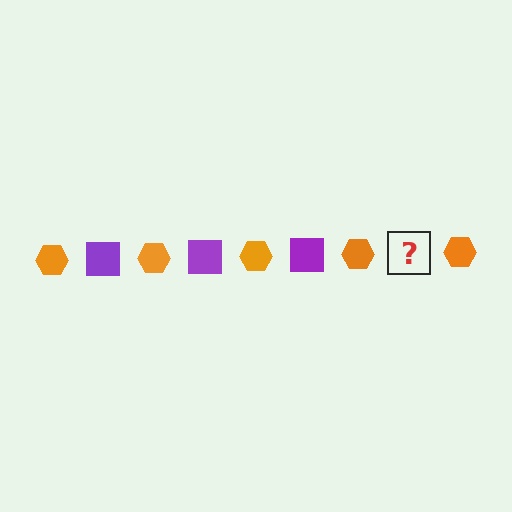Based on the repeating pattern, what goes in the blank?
The blank should be a purple square.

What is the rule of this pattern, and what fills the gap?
The rule is that the pattern alternates between orange hexagon and purple square. The gap should be filled with a purple square.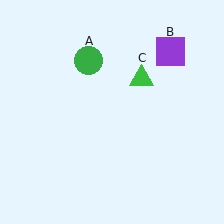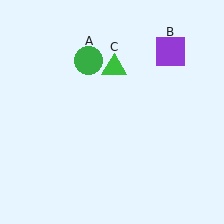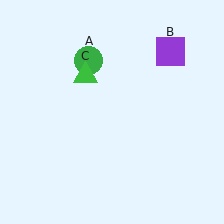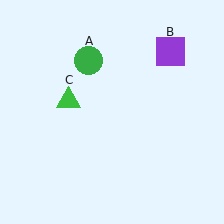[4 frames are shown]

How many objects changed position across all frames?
1 object changed position: green triangle (object C).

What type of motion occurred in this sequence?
The green triangle (object C) rotated counterclockwise around the center of the scene.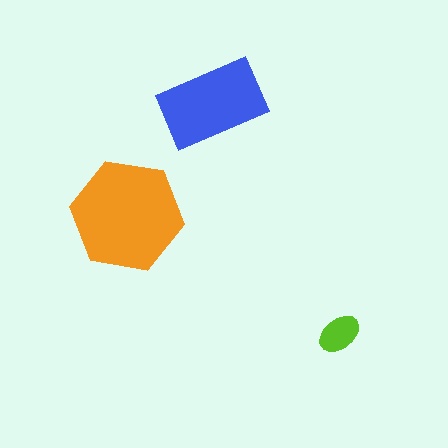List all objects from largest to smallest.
The orange hexagon, the blue rectangle, the lime ellipse.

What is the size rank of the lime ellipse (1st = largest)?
3rd.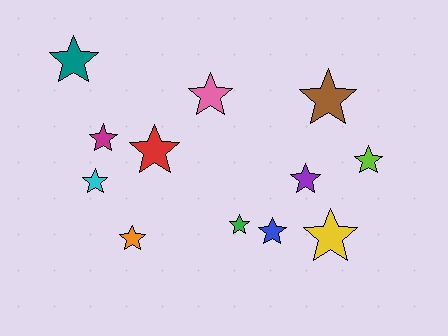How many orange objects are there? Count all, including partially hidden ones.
There is 1 orange object.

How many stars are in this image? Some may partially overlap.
There are 12 stars.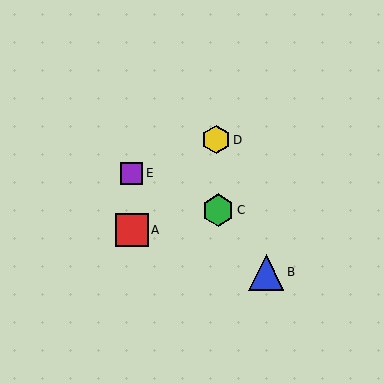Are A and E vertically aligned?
Yes, both are at x≈132.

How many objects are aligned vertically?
2 objects (A, E) are aligned vertically.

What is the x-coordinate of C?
Object C is at x≈218.